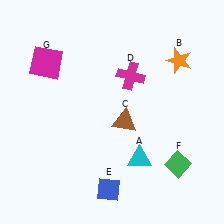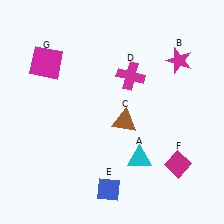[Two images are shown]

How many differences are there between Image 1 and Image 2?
There are 2 differences between the two images.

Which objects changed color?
B changed from orange to magenta. F changed from green to magenta.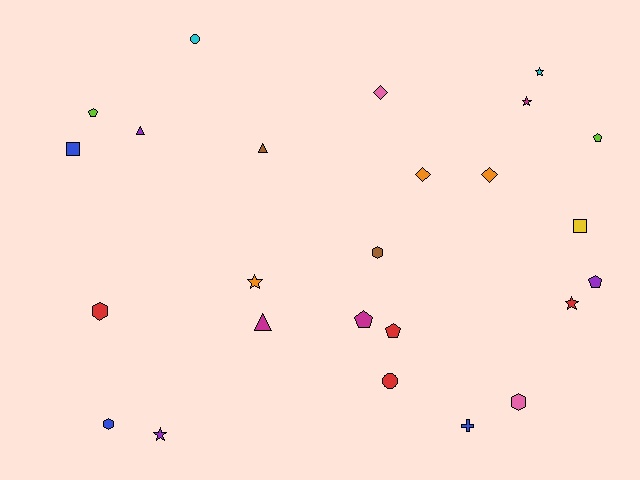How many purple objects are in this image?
There are 3 purple objects.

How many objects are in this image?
There are 25 objects.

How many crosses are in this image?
There is 1 cross.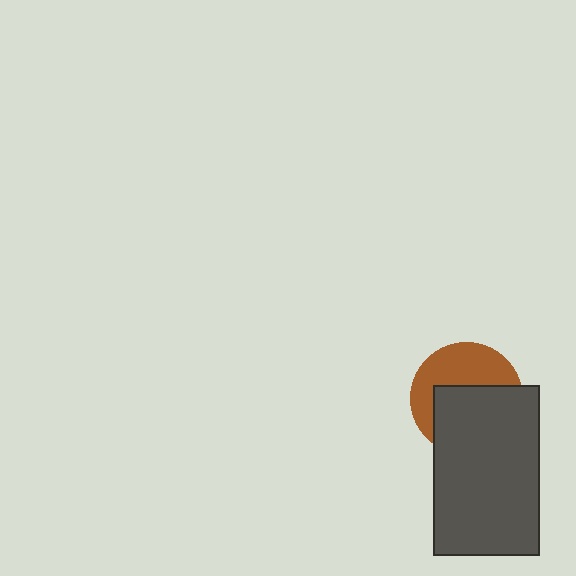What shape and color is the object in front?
The object in front is a dark gray rectangle.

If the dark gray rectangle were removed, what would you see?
You would see the complete brown circle.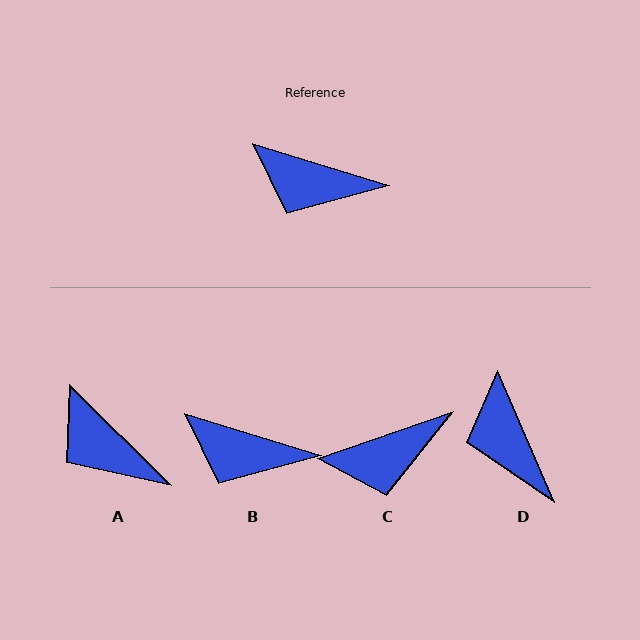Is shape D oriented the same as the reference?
No, it is off by about 50 degrees.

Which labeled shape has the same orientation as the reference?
B.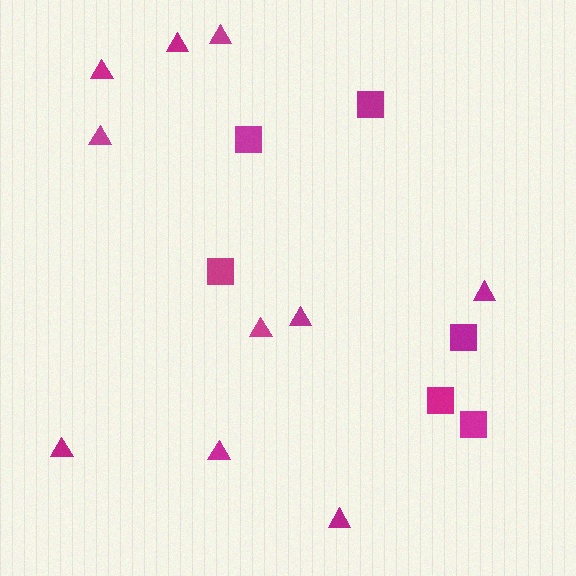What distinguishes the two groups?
There are 2 groups: one group of triangles (10) and one group of squares (6).